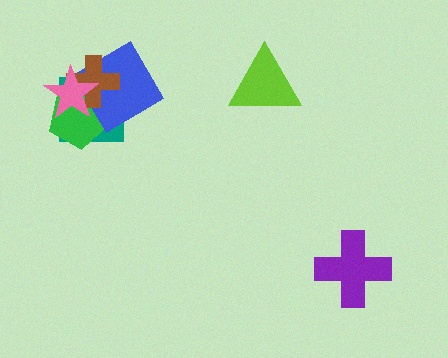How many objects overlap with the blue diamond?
4 objects overlap with the blue diamond.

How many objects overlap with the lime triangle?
0 objects overlap with the lime triangle.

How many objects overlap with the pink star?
4 objects overlap with the pink star.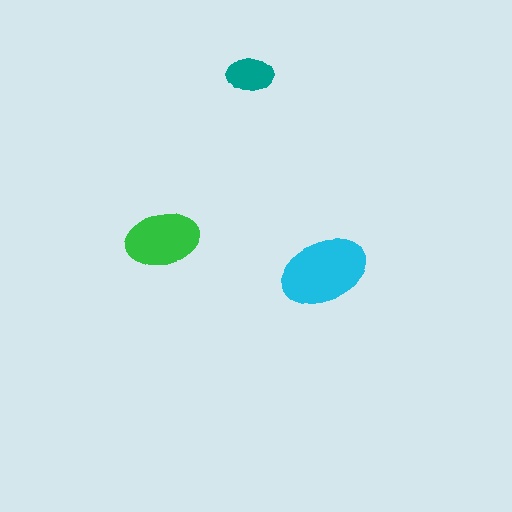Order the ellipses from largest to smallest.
the cyan one, the green one, the teal one.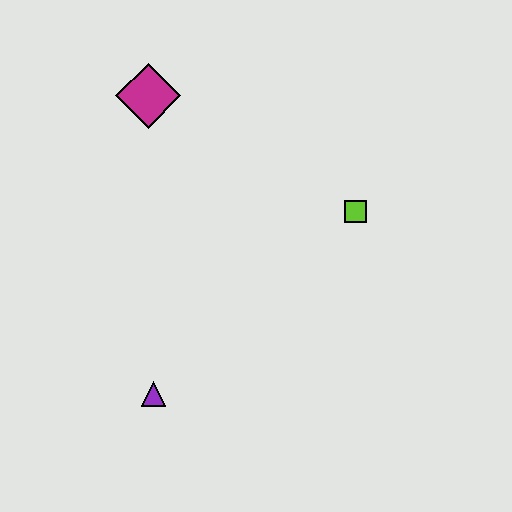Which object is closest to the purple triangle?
The lime square is closest to the purple triangle.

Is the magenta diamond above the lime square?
Yes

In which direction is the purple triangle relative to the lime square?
The purple triangle is to the left of the lime square.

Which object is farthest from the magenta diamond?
The purple triangle is farthest from the magenta diamond.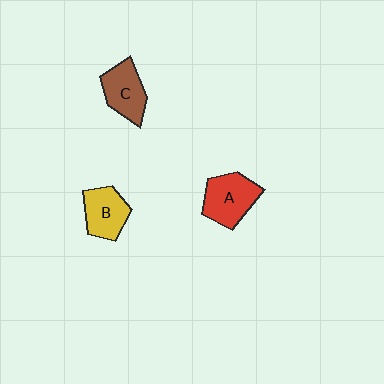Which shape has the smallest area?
Shape B (yellow).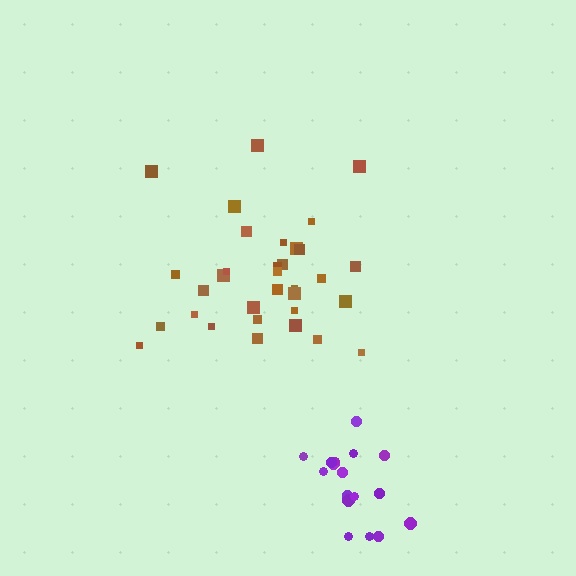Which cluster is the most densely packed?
Purple.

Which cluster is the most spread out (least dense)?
Brown.